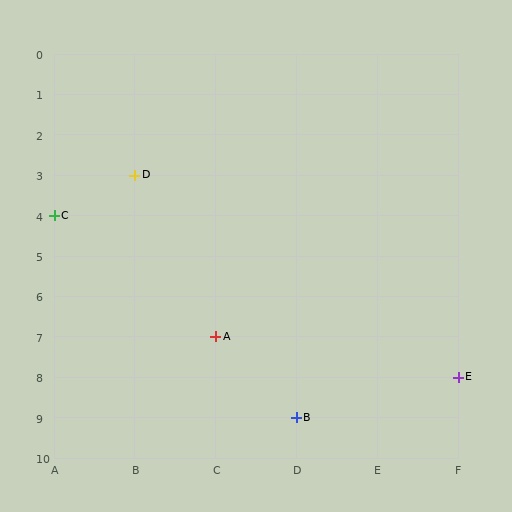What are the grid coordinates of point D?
Point D is at grid coordinates (B, 3).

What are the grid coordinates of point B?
Point B is at grid coordinates (D, 9).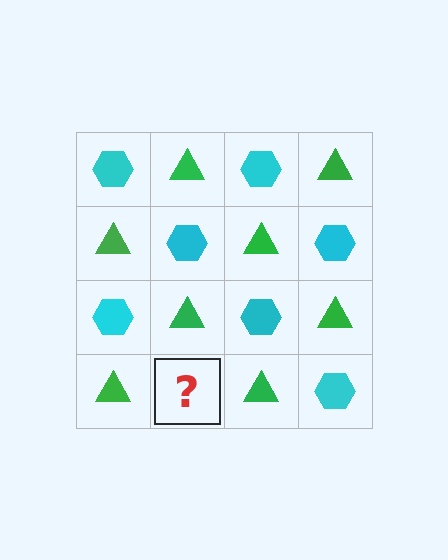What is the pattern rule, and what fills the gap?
The rule is that it alternates cyan hexagon and green triangle in a checkerboard pattern. The gap should be filled with a cyan hexagon.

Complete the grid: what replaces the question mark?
The question mark should be replaced with a cyan hexagon.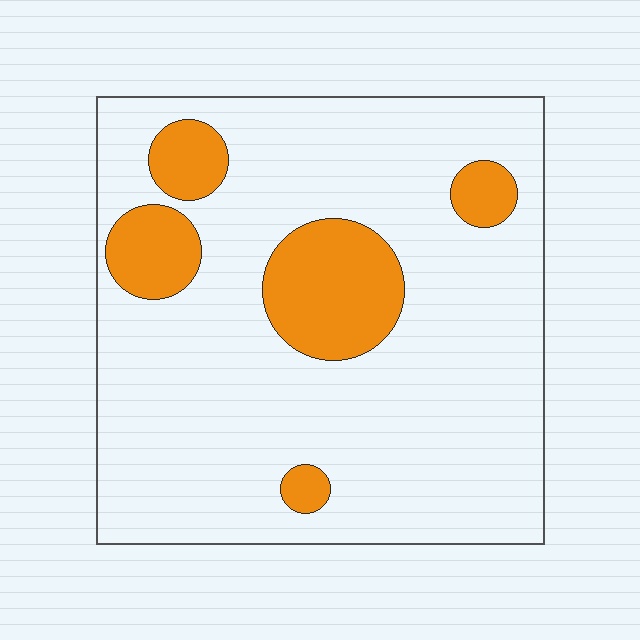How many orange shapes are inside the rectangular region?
5.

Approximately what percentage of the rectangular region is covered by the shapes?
Approximately 15%.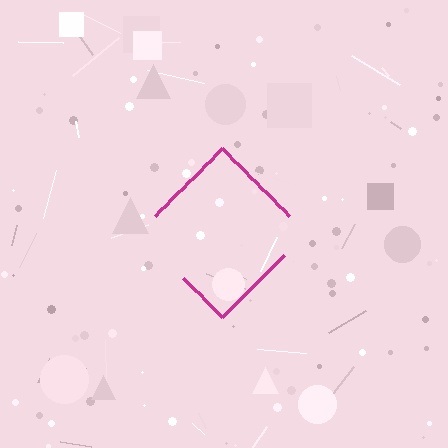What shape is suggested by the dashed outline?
The dashed outline suggests a diamond.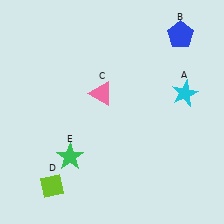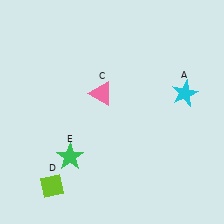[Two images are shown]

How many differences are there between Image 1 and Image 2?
There is 1 difference between the two images.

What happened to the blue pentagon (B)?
The blue pentagon (B) was removed in Image 2. It was in the top-right area of Image 1.